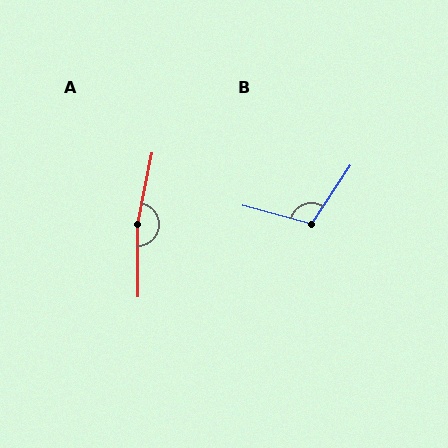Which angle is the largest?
A, at approximately 168 degrees.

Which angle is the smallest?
B, at approximately 109 degrees.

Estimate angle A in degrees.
Approximately 168 degrees.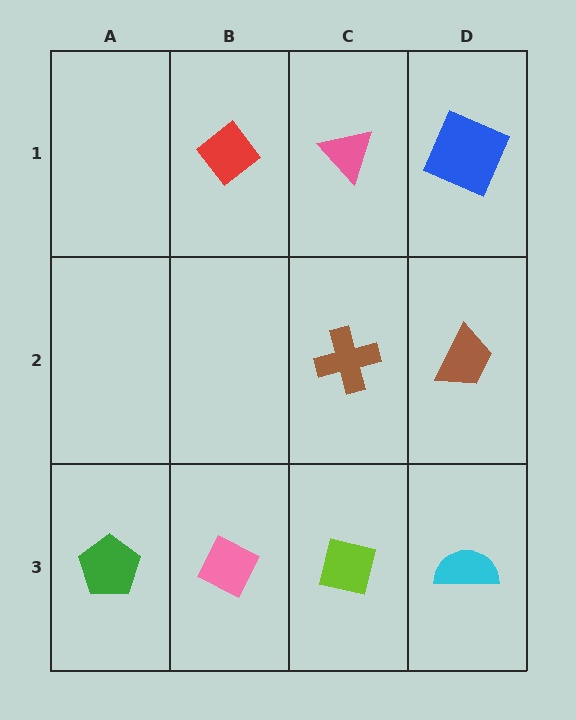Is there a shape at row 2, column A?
No, that cell is empty.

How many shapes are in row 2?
2 shapes.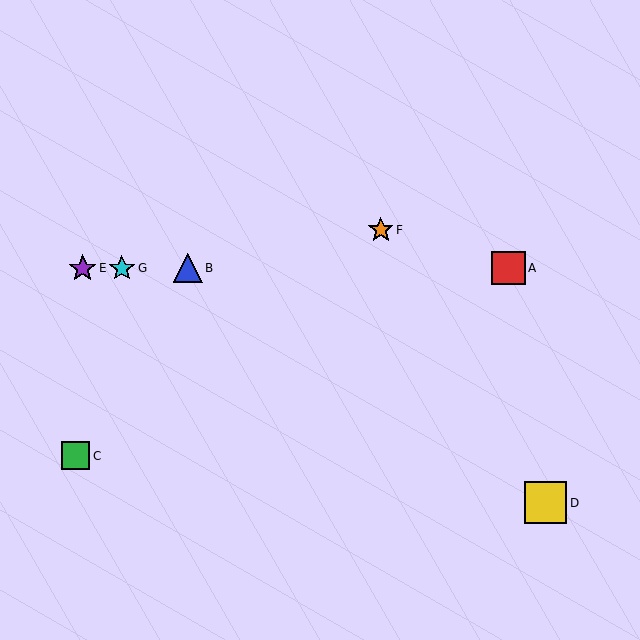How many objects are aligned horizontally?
4 objects (A, B, E, G) are aligned horizontally.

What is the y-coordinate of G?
Object G is at y≈268.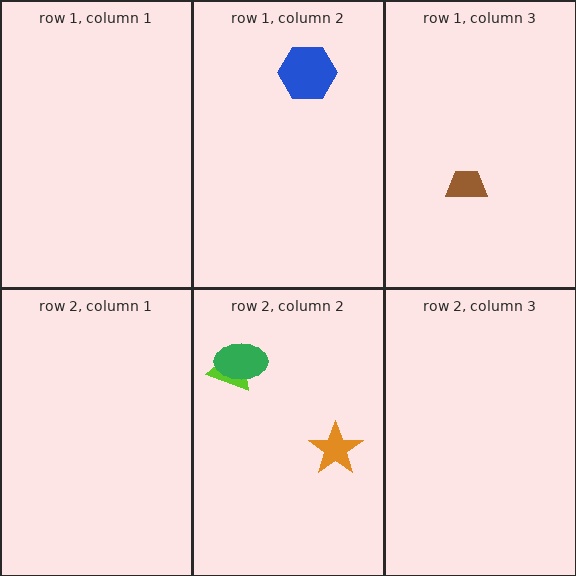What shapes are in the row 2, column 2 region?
The orange star, the lime triangle, the green ellipse.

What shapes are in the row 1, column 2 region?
The blue hexagon.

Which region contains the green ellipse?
The row 2, column 2 region.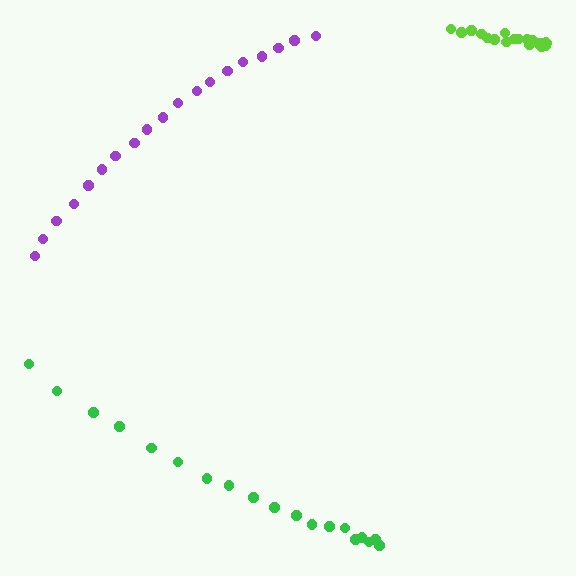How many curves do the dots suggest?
There are 3 distinct paths.